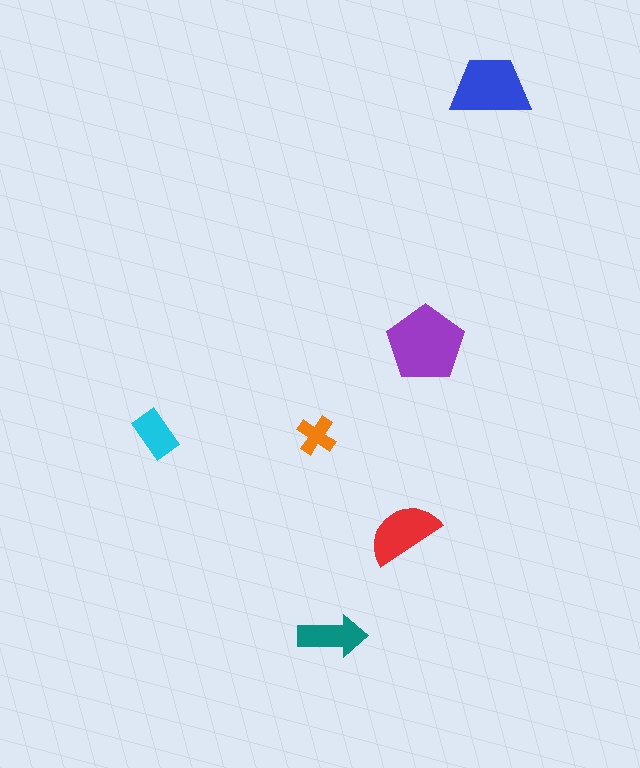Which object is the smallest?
The orange cross.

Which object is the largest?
The purple pentagon.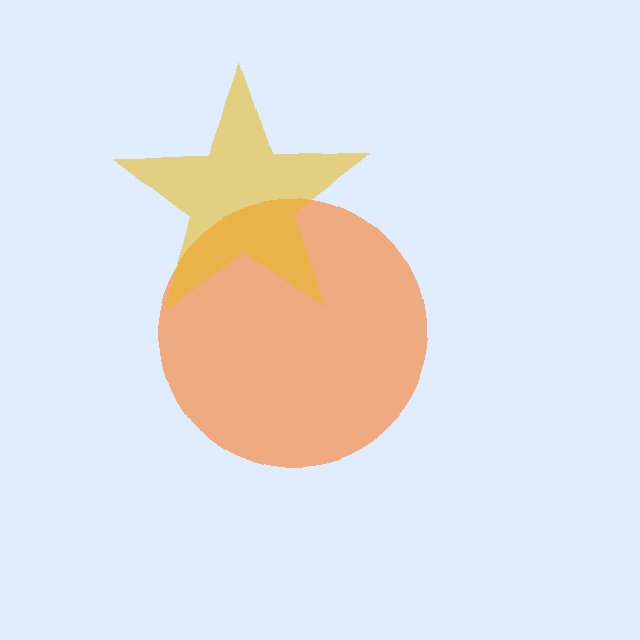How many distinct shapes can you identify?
There are 2 distinct shapes: an orange circle, a yellow star.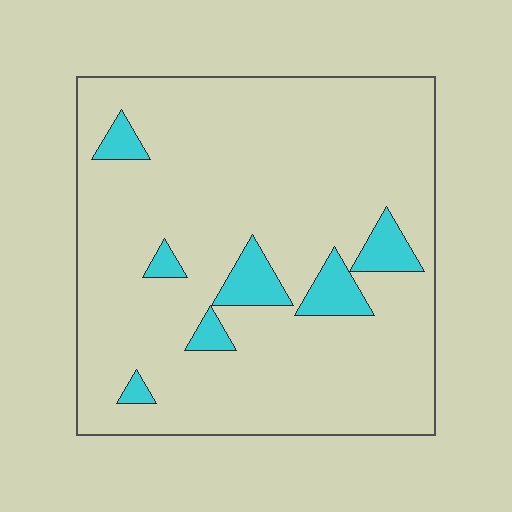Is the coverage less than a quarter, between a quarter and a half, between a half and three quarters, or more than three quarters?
Less than a quarter.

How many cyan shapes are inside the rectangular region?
7.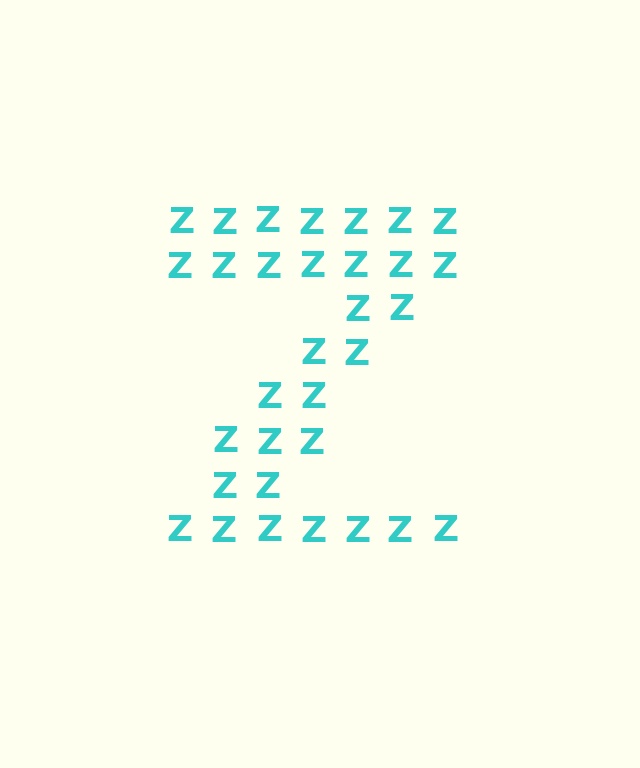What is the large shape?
The large shape is the letter Z.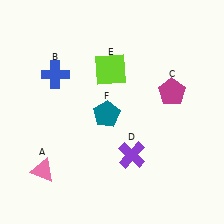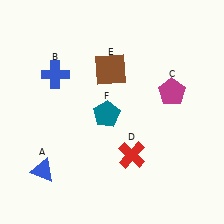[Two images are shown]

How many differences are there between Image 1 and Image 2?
There are 3 differences between the two images.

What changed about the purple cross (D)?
In Image 1, D is purple. In Image 2, it changed to red.